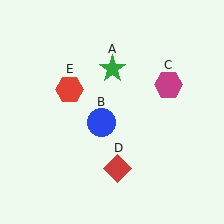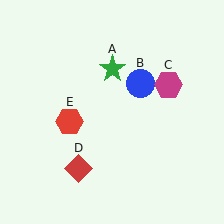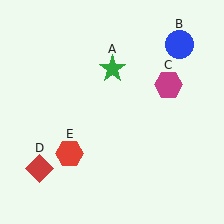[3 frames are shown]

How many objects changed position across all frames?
3 objects changed position: blue circle (object B), red diamond (object D), red hexagon (object E).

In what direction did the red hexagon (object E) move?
The red hexagon (object E) moved down.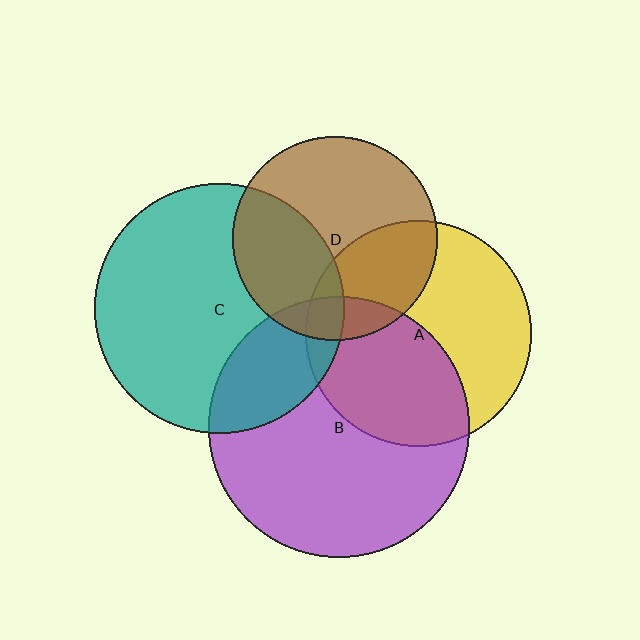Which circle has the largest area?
Circle B (purple).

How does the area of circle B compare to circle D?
Approximately 1.6 times.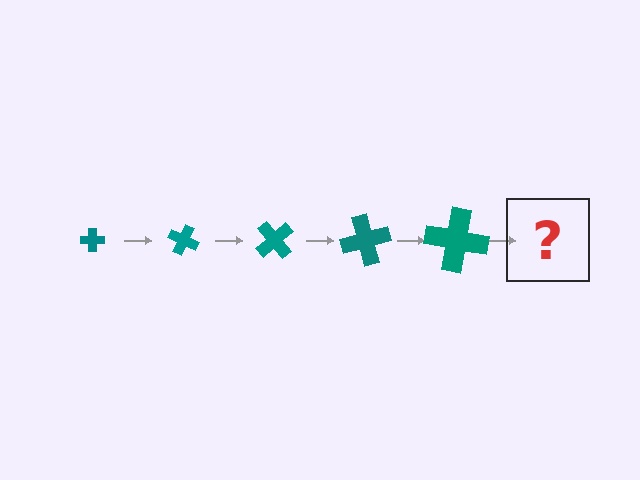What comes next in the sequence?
The next element should be a cross, larger than the previous one and rotated 125 degrees from the start.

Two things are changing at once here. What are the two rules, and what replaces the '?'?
The two rules are that the cross grows larger each step and it rotates 25 degrees each step. The '?' should be a cross, larger than the previous one and rotated 125 degrees from the start.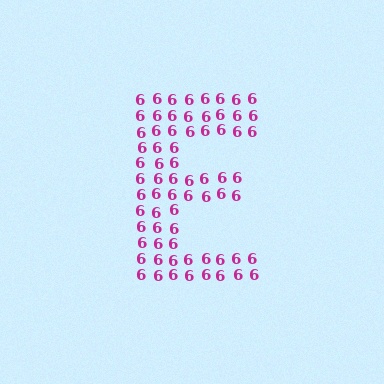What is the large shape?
The large shape is the letter E.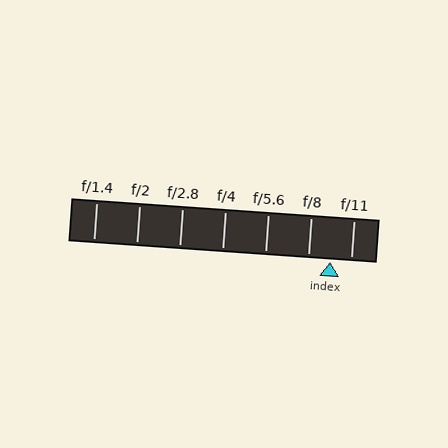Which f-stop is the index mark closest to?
The index mark is closest to f/11.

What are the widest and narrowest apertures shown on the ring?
The widest aperture shown is f/1.4 and the narrowest is f/11.